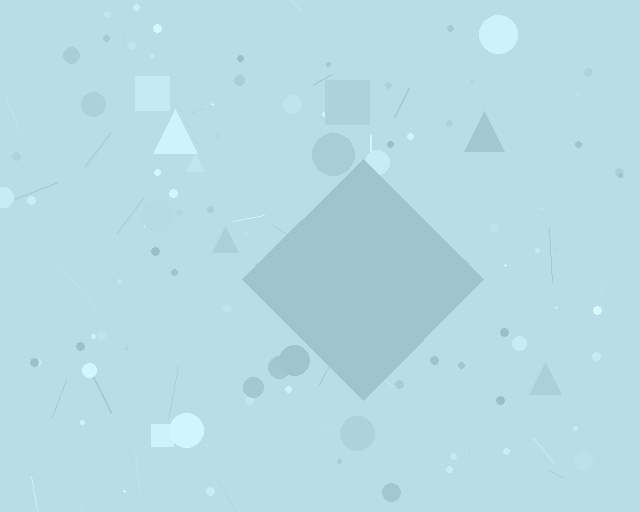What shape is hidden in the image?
A diamond is hidden in the image.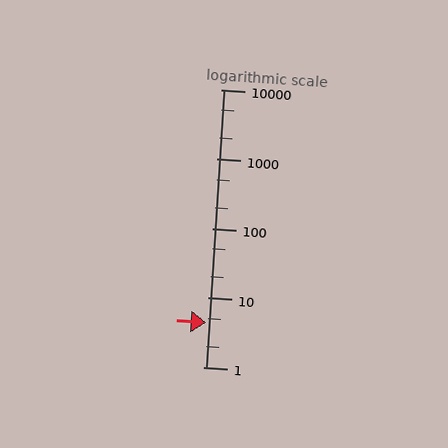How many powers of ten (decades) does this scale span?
The scale spans 4 decades, from 1 to 10000.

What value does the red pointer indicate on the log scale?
The pointer indicates approximately 4.3.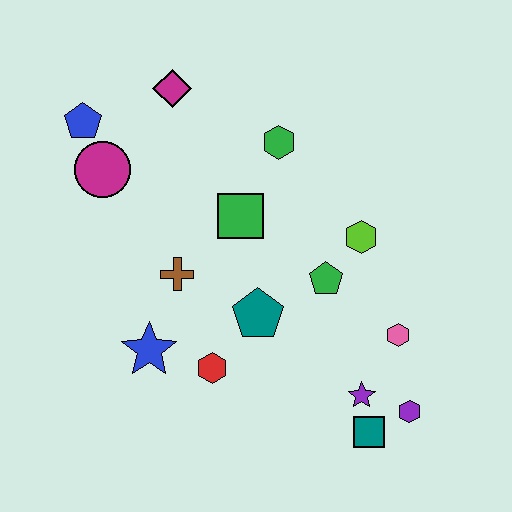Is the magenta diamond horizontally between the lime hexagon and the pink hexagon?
No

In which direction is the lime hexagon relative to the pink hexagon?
The lime hexagon is above the pink hexagon.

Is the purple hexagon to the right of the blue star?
Yes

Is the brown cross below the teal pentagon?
No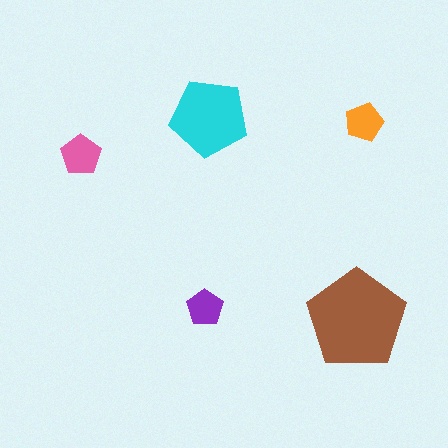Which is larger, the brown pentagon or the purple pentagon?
The brown one.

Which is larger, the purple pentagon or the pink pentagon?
The pink one.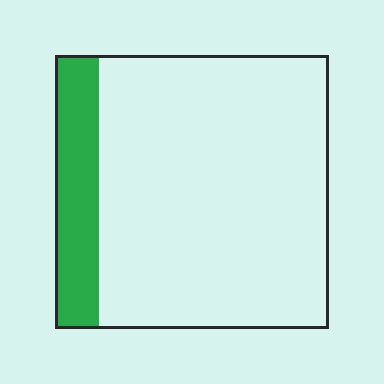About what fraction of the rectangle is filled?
About one sixth (1/6).